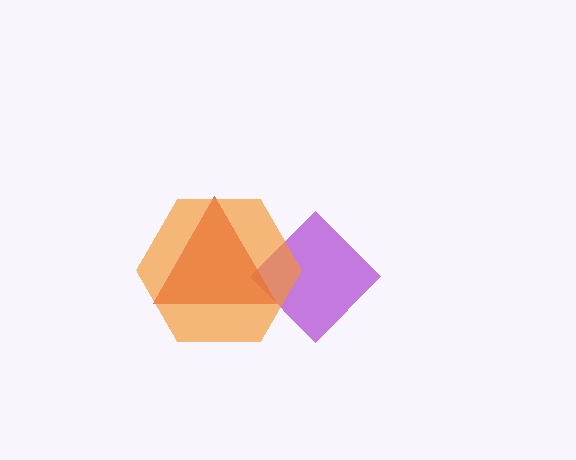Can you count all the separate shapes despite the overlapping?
Yes, there are 3 separate shapes.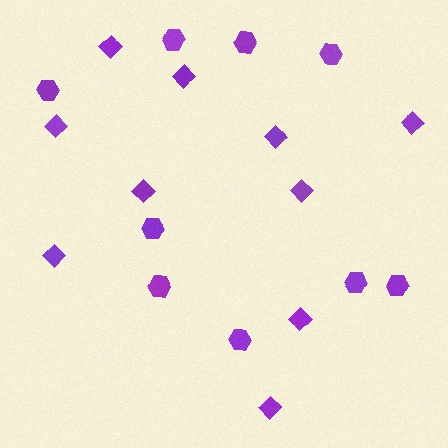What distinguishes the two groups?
There are 2 groups: one group of hexagons (9) and one group of diamonds (10).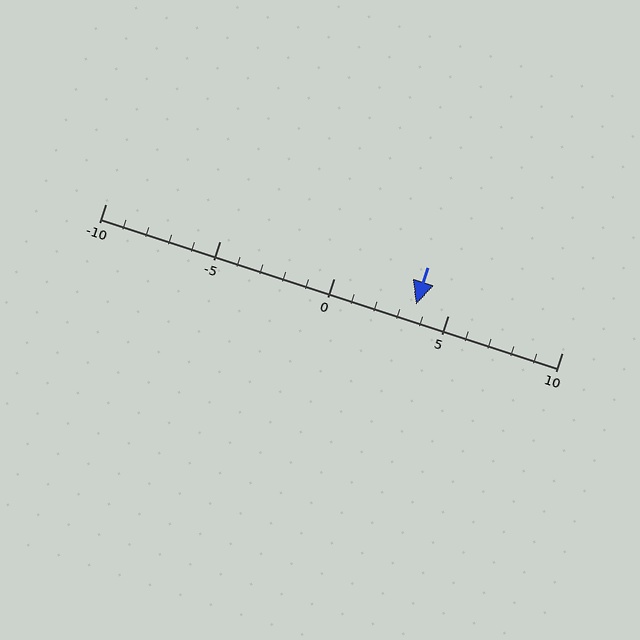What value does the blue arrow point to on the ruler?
The blue arrow points to approximately 4.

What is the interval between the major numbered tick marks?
The major tick marks are spaced 5 units apart.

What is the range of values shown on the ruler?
The ruler shows values from -10 to 10.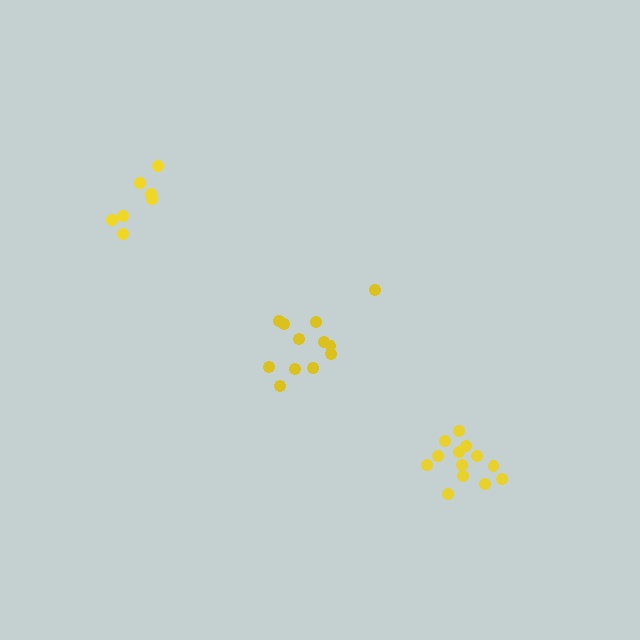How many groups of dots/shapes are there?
There are 3 groups.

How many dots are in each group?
Group 1: 12 dots, Group 2: 13 dots, Group 3: 7 dots (32 total).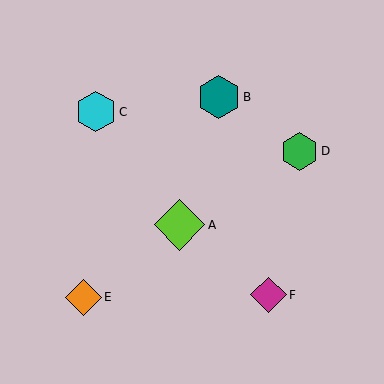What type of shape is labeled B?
Shape B is a teal hexagon.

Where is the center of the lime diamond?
The center of the lime diamond is at (179, 225).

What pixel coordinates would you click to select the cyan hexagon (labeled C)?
Click at (96, 112) to select the cyan hexagon C.